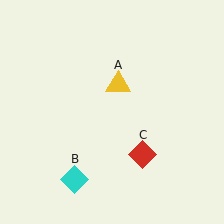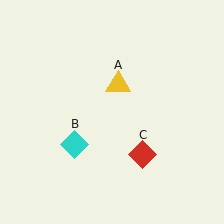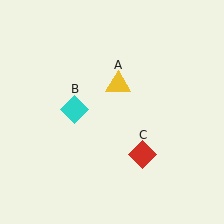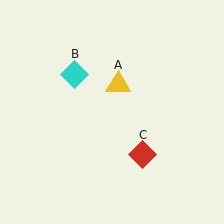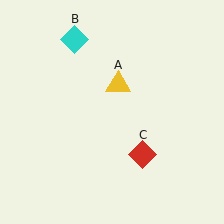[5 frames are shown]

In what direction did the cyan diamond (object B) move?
The cyan diamond (object B) moved up.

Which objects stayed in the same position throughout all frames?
Yellow triangle (object A) and red diamond (object C) remained stationary.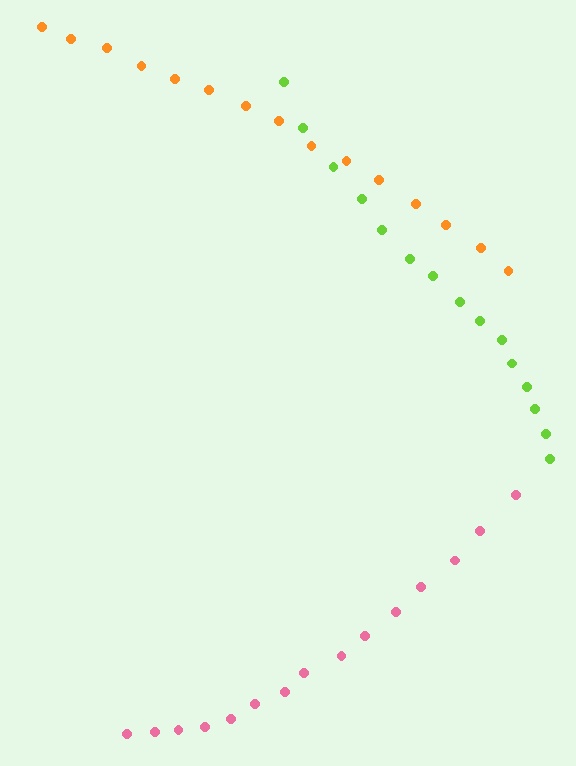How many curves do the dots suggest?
There are 3 distinct paths.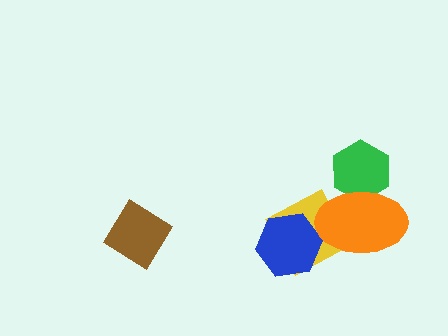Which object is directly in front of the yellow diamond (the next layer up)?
The blue hexagon is directly in front of the yellow diamond.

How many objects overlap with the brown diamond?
0 objects overlap with the brown diamond.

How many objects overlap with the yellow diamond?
2 objects overlap with the yellow diamond.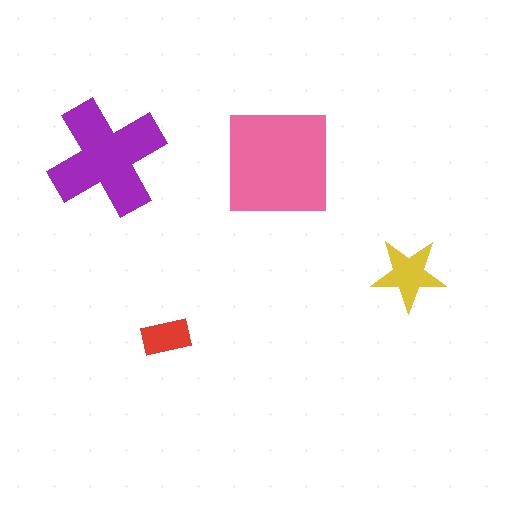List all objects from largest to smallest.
The pink square, the purple cross, the yellow star, the red rectangle.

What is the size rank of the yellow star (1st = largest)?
3rd.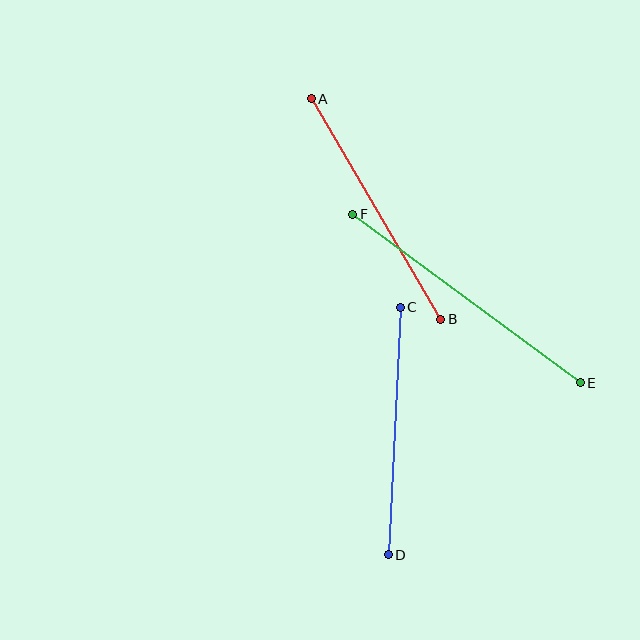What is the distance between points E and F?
The distance is approximately 283 pixels.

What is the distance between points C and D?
The distance is approximately 247 pixels.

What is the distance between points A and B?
The distance is approximately 256 pixels.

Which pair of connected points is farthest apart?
Points E and F are farthest apart.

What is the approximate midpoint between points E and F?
The midpoint is at approximately (466, 298) pixels.